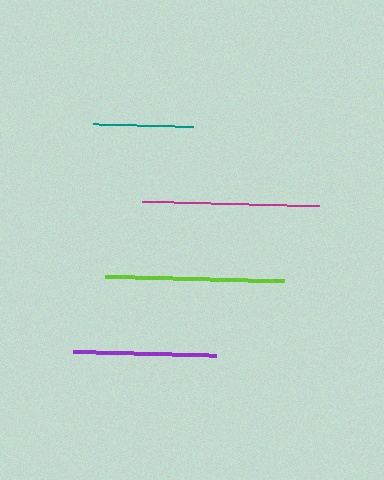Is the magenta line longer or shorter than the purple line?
The magenta line is longer than the purple line.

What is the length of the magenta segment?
The magenta segment is approximately 178 pixels long.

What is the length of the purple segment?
The purple segment is approximately 143 pixels long.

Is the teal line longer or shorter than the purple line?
The purple line is longer than the teal line.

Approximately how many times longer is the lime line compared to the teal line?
The lime line is approximately 1.8 times the length of the teal line.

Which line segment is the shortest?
The teal line is the shortest at approximately 100 pixels.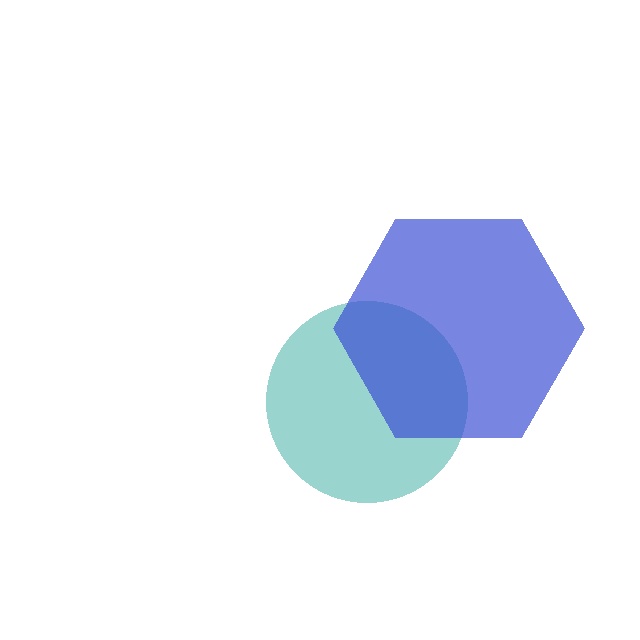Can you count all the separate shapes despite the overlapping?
Yes, there are 2 separate shapes.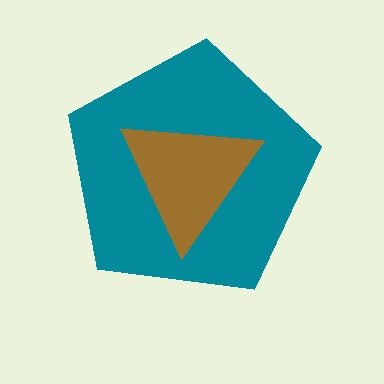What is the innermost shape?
The brown triangle.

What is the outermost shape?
The teal pentagon.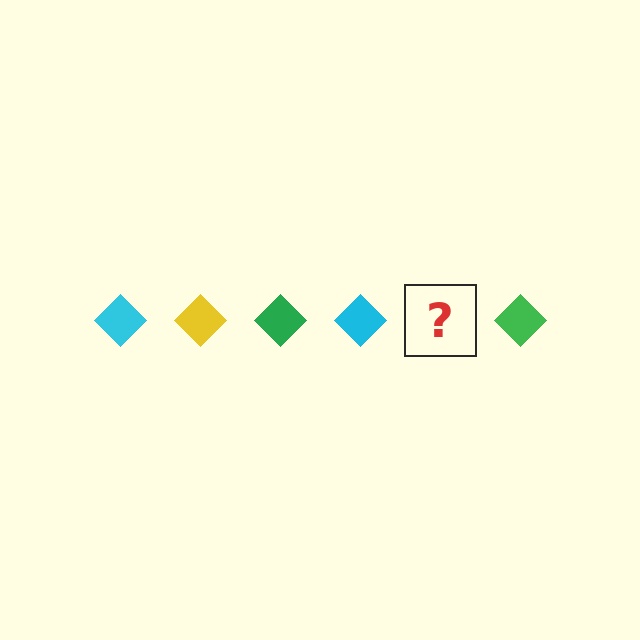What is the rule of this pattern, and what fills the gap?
The rule is that the pattern cycles through cyan, yellow, green diamonds. The gap should be filled with a yellow diamond.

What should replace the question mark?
The question mark should be replaced with a yellow diamond.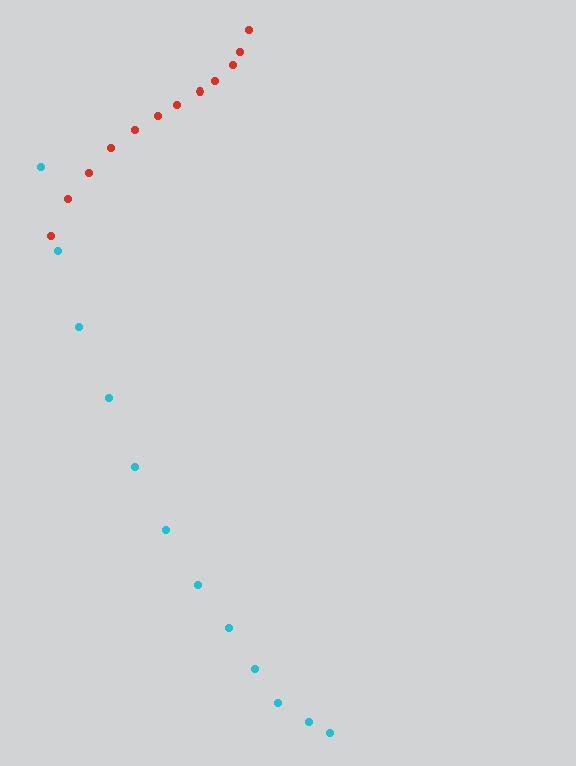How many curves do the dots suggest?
There are 2 distinct paths.